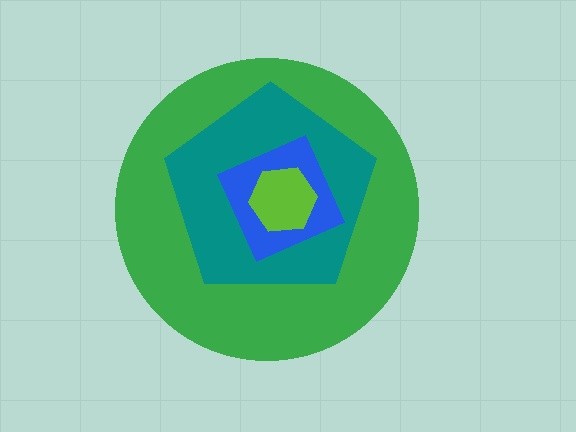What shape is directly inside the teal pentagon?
The blue square.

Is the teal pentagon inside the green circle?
Yes.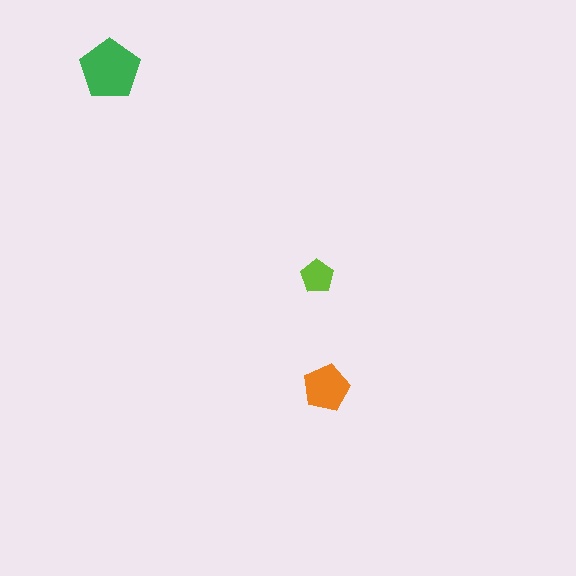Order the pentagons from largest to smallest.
the green one, the orange one, the lime one.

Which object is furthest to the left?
The green pentagon is leftmost.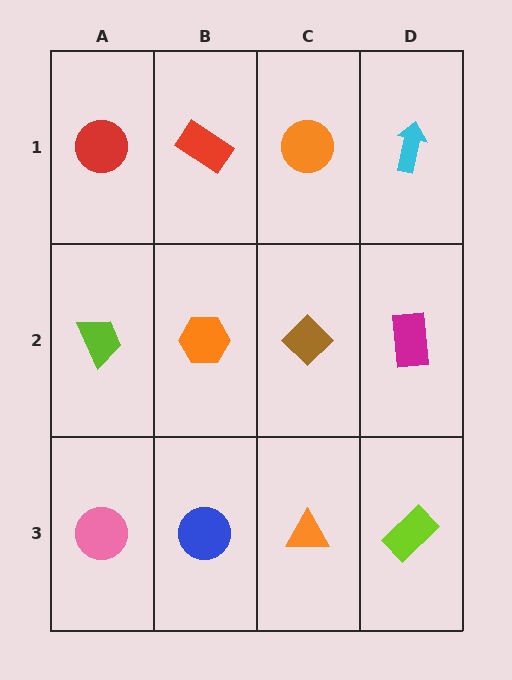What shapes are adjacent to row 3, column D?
A magenta rectangle (row 2, column D), an orange triangle (row 3, column C).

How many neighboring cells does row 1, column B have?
3.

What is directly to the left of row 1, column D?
An orange circle.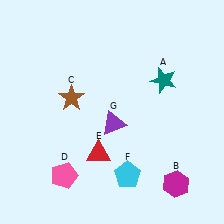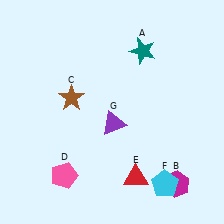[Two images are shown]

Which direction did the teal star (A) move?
The teal star (A) moved up.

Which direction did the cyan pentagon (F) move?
The cyan pentagon (F) moved right.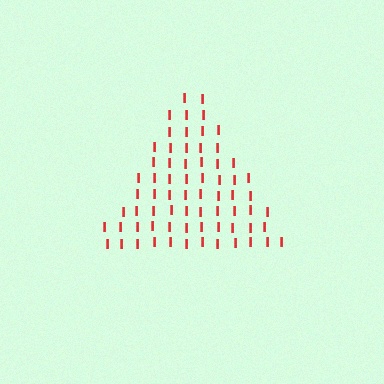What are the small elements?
The small elements are letter I's.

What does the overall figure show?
The overall figure shows a triangle.